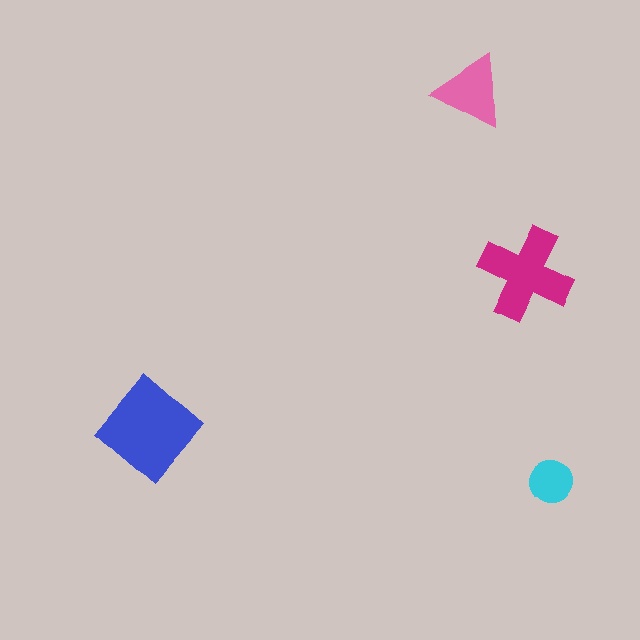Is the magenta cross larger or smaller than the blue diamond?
Smaller.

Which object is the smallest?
The cyan circle.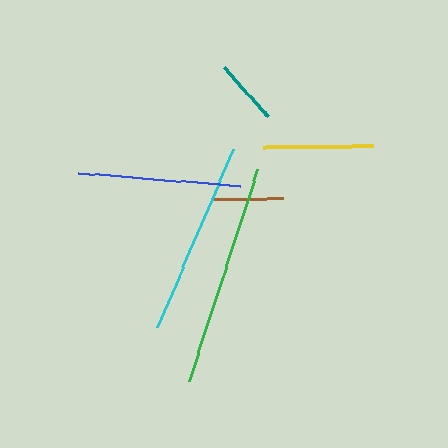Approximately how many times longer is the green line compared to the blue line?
The green line is approximately 1.4 times the length of the blue line.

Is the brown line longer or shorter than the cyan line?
The cyan line is longer than the brown line.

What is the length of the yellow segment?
The yellow segment is approximately 111 pixels long.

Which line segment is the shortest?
The teal line is the shortest at approximately 65 pixels.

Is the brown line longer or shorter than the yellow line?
The yellow line is longer than the brown line.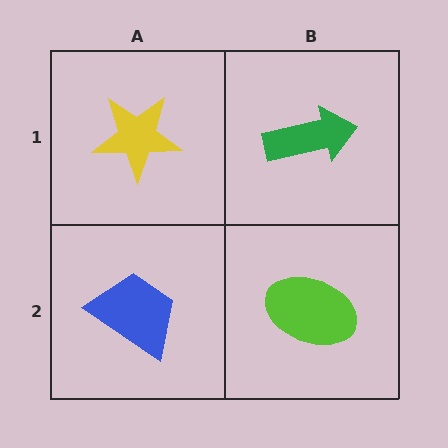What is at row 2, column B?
A lime ellipse.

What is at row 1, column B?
A green arrow.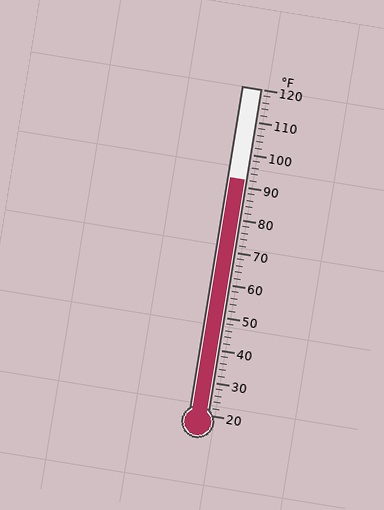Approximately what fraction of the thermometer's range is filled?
The thermometer is filled to approximately 70% of its range.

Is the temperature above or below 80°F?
The temperature is above 80°F.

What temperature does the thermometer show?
The thermometer shows approximately 92°F.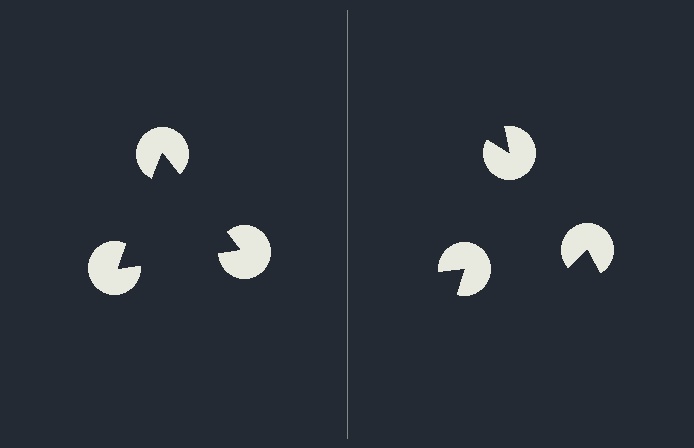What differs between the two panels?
The pac-man discs are positioned identically on both sides; only the wedge orientations differ. On the left they align to a triangle; on the right they are misaligned.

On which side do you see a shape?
An illusory triangle appears on the left side. On the right side the wedge cuts are rotated, so no coherent shape forms.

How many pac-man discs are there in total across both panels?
6 — 3 on each side.